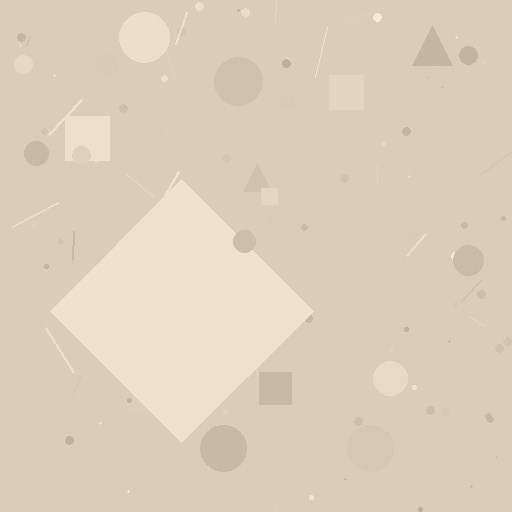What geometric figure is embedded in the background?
A diamond is embedded in the background.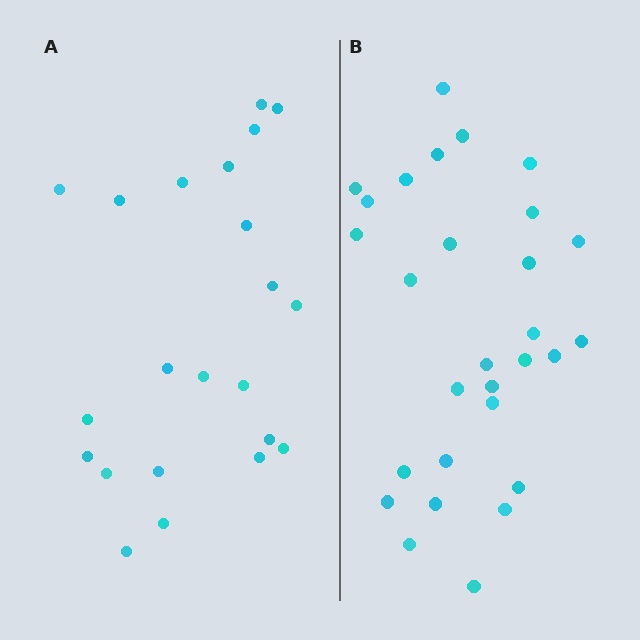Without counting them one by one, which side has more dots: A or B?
Region B (the right region) has more dots.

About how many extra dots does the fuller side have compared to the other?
Region B has roughly 8 or so more dots than region A.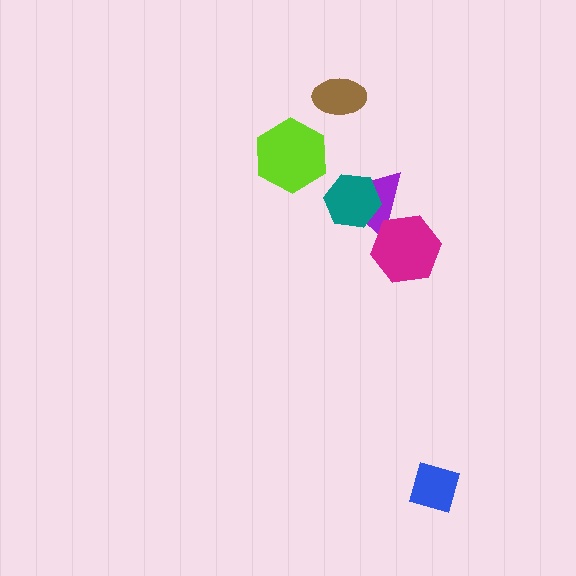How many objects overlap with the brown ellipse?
0 objects overlap with the brown ellipse.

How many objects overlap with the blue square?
0 objects overlap with the blue square.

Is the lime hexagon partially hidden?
No, no other shape covers it.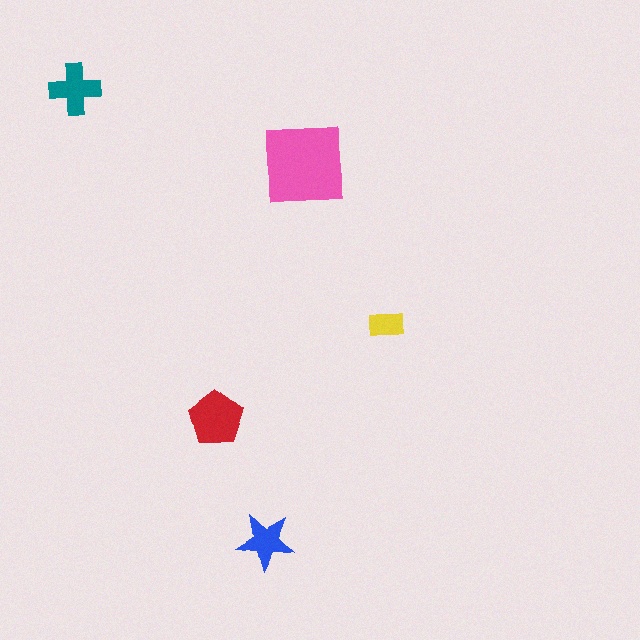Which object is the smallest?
The yellow rectangle.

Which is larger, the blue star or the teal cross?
The teal cross.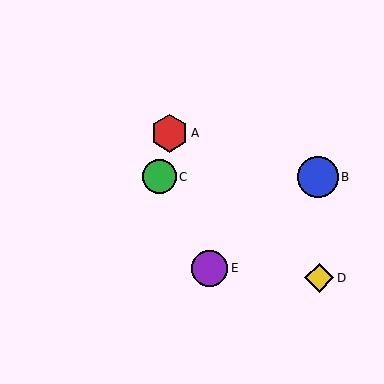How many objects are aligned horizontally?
2 objects (B, C) are aligned horizontally.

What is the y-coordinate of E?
Object E is at y≈268.